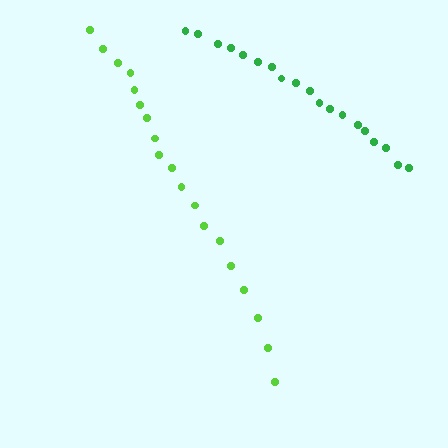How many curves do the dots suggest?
There are 2 distinct paths.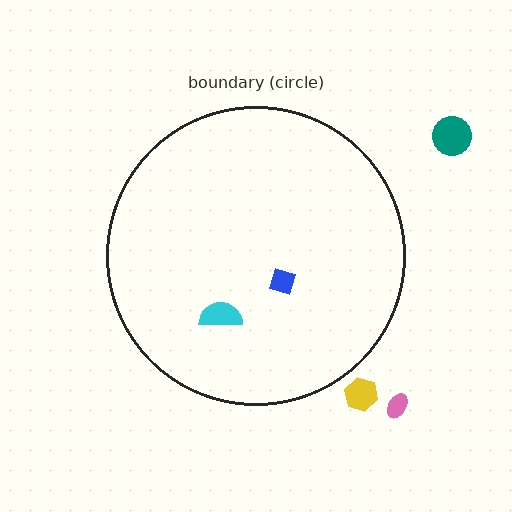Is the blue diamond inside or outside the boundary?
Inside.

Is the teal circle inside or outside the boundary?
Outside.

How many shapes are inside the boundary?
2 inside, 3 outside.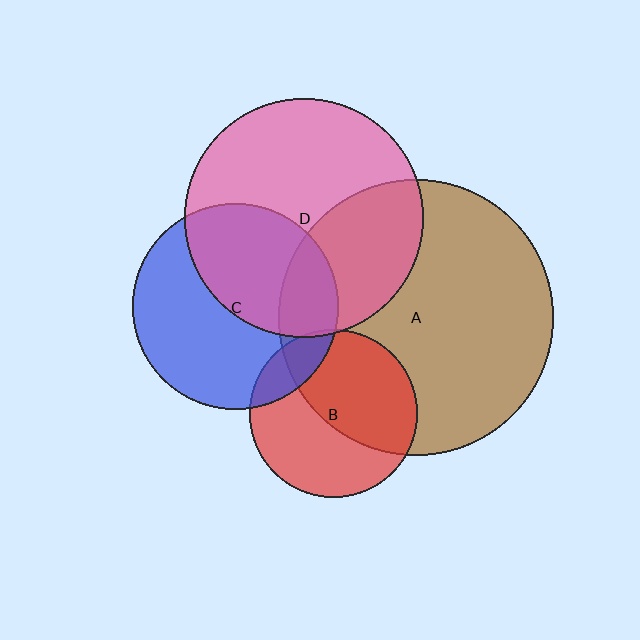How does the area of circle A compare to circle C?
Approximately 1.8 times.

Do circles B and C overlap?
Yes.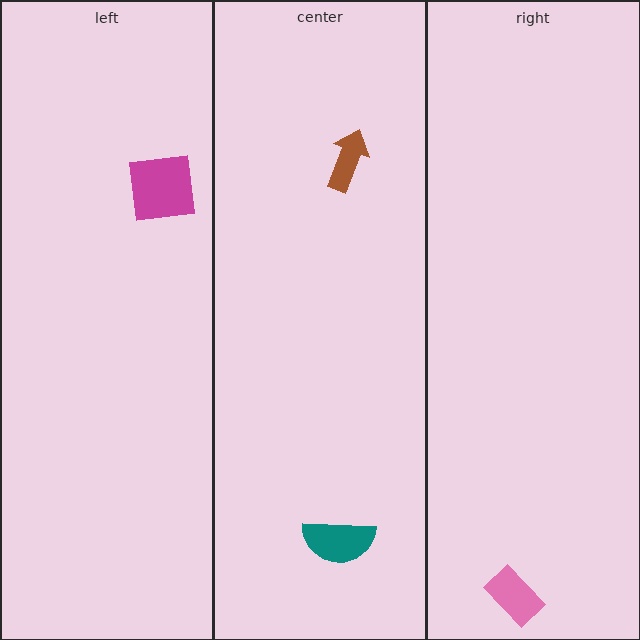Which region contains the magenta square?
The left region.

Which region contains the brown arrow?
The center region.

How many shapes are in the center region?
2.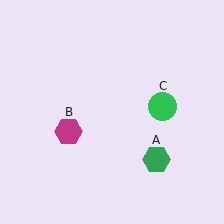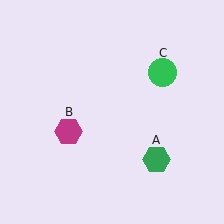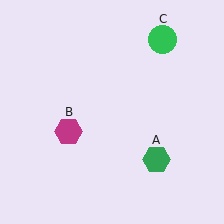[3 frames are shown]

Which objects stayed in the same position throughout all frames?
Green hexagon (object A) and magenta hexagon (object B) remained stationary.